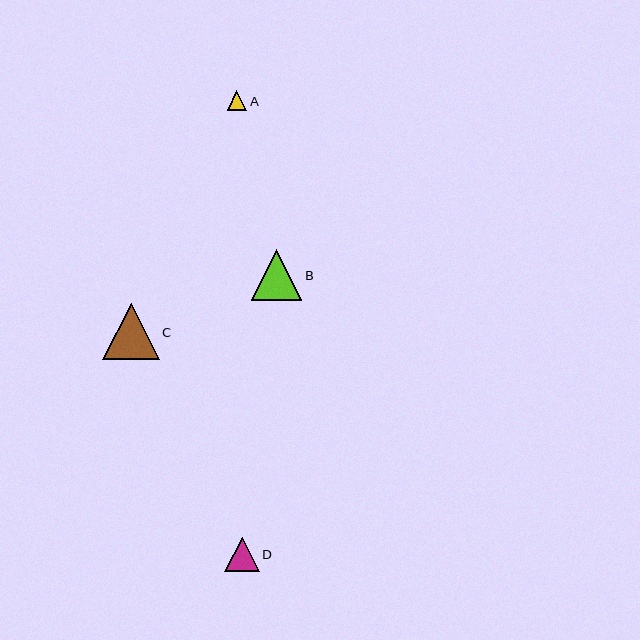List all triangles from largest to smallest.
From largest to smallest: C, B, D, A.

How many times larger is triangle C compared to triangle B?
Triangle C is approximately 1.1 times the size of triangle B.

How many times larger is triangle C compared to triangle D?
Triangle C is approximately 1.6 times the size of triangle D.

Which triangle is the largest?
Triangle C is the largest with a size of approximately 56 pixels.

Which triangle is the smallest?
Triangle A is the smallest with a size of approximately 20 pixels.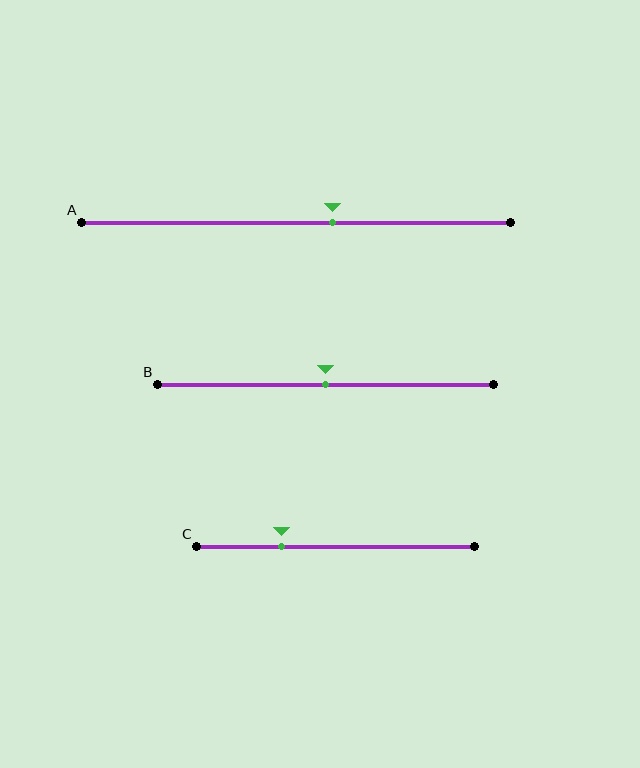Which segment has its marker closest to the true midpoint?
Segment B has its marker closest to the true midpoint.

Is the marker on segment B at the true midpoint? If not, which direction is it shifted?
Yes, the marker on segment B is at the true midpoint.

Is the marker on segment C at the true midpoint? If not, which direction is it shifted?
No, the marker on segment C is shifted to the left by about 20% of the segment length.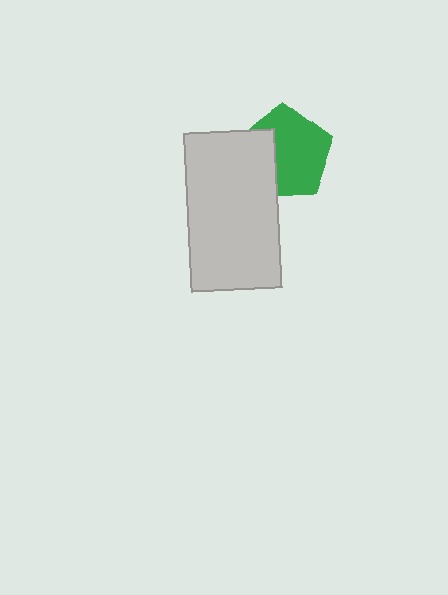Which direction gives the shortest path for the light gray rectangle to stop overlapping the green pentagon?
Moving left gives the shortest separation.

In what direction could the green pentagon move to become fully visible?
The green pentagon could move right. That would shift it out from behind the light gray rectangle entirely.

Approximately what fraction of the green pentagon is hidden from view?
Roughly 34% of the green pentagon is hidden behind the light gray rectangle.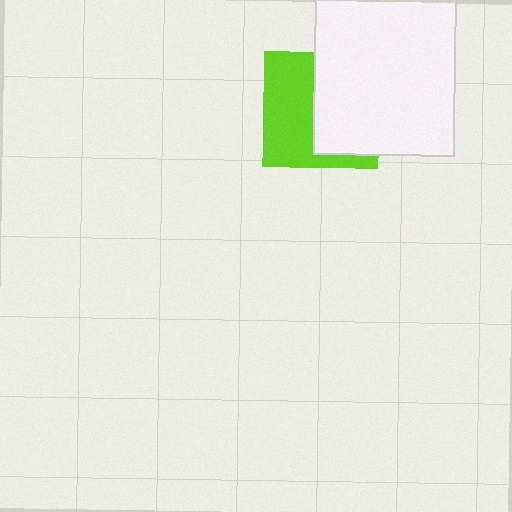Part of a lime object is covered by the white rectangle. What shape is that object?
It is a square.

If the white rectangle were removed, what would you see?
You would see the complete lime square.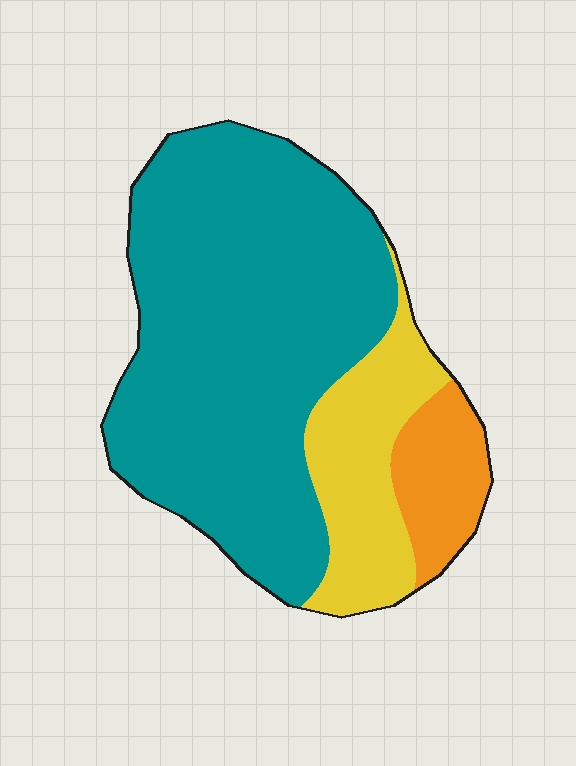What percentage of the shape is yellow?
Yellow covers 19% of the shape.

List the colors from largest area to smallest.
From largest to smallest: teal, yellow, orange.